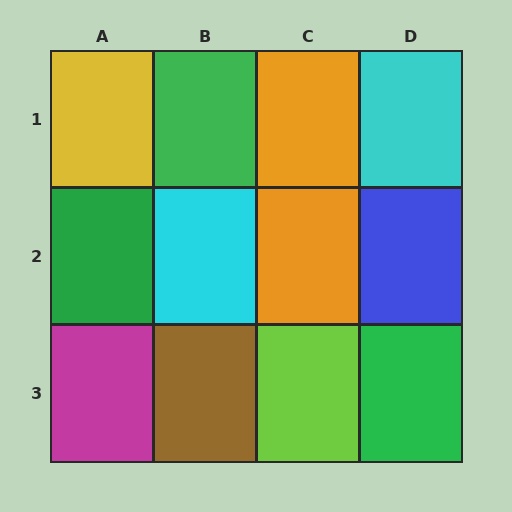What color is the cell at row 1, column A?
Yellow.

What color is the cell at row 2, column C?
Orange.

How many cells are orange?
2 cells are orange.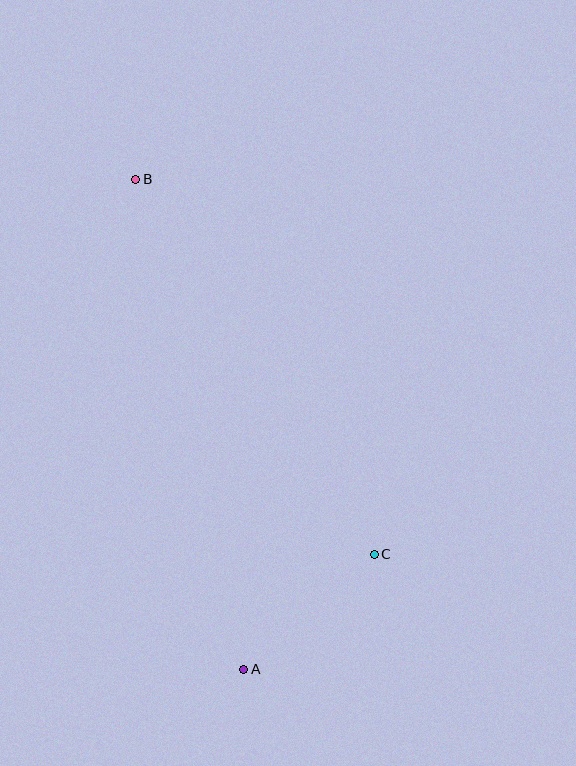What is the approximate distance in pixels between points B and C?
The distance between B and C is approximately 445 pixels.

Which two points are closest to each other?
Points A and C are closest to each other.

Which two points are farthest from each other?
Points A and B are farthest from each other.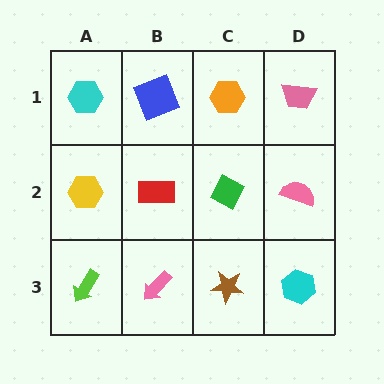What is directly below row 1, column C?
A green diamond.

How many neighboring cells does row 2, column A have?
3.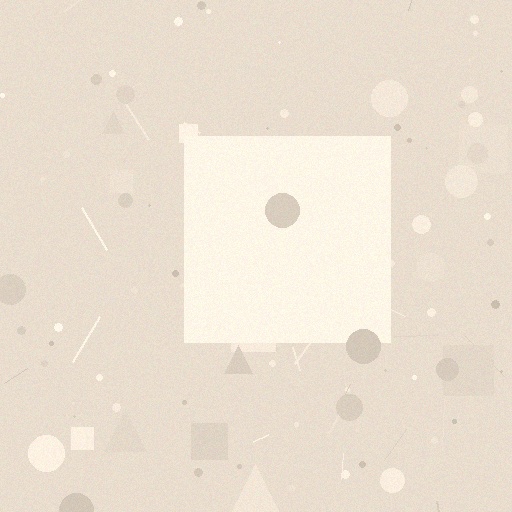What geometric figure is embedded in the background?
A square is embedded in the background.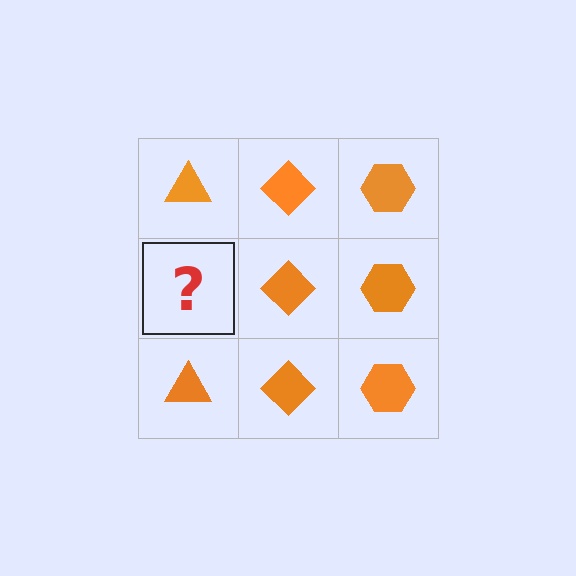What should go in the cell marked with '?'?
The missing cell should contain an orange triangle.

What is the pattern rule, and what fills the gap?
The rule is that each column has a consistent shape. The gap should be filled with an orange triangle.